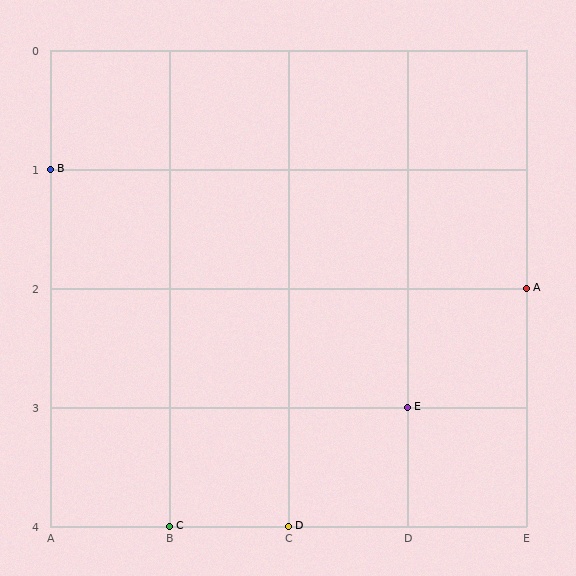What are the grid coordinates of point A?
Point A is at grid coordinates (E, 2).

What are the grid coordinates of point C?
Point C is at grid coordinates (B, 4).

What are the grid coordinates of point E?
Point E is at grid coordinates (D, 3).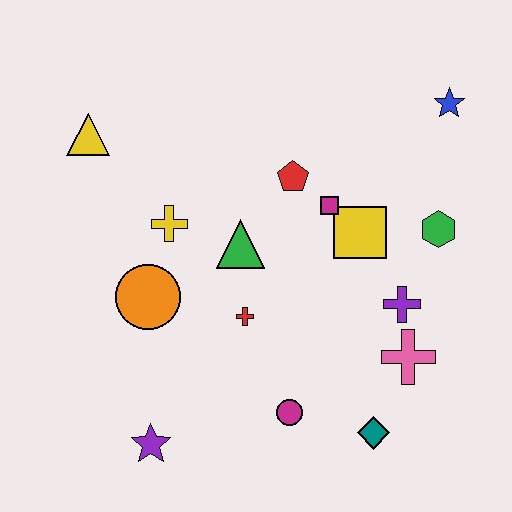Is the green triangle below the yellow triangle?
Yes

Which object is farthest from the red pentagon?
The purple star is farthest from the red pentagon.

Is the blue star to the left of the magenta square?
No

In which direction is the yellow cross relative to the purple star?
The yellow cross is above the purple star.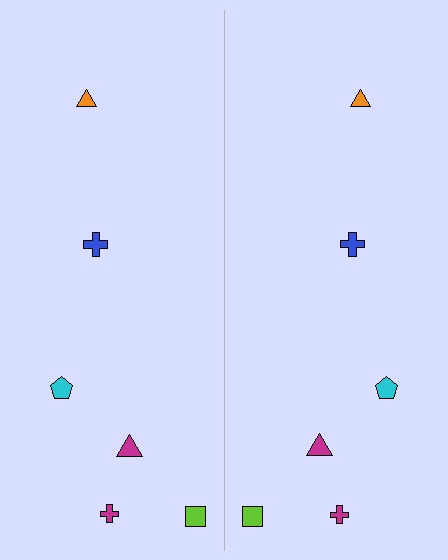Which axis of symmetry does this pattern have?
The pattern has a vertical axis of symmetry running through the center of the image.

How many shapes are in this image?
There are 12 shapes in this image.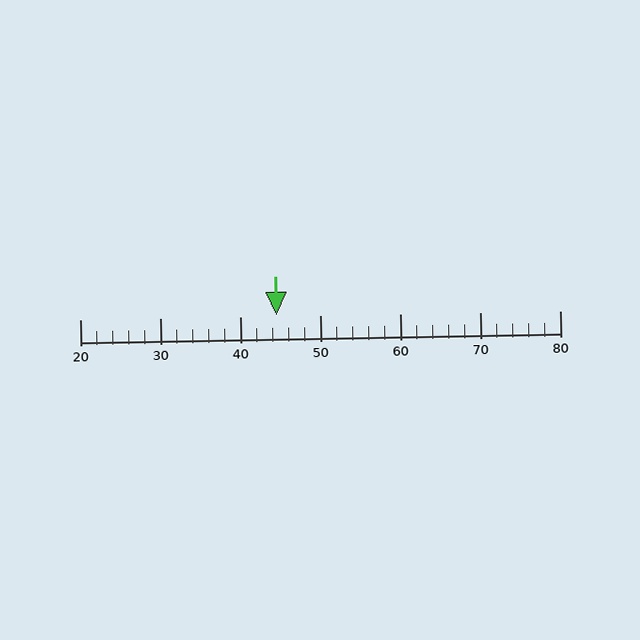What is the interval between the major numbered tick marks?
The major tick marks are spaced 10 units apart.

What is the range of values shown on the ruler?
The ruler shows values from 20 to 80.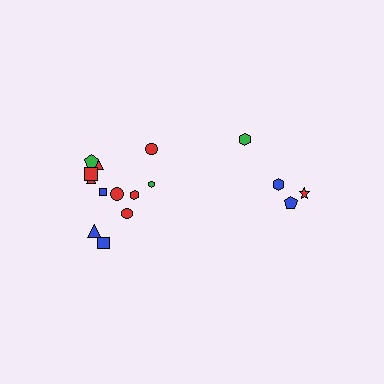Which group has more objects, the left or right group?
The left group.